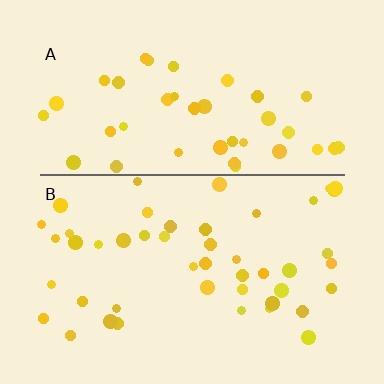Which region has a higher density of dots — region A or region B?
B (the bottom).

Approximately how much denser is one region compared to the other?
Approximately 1.2× — region B over region A.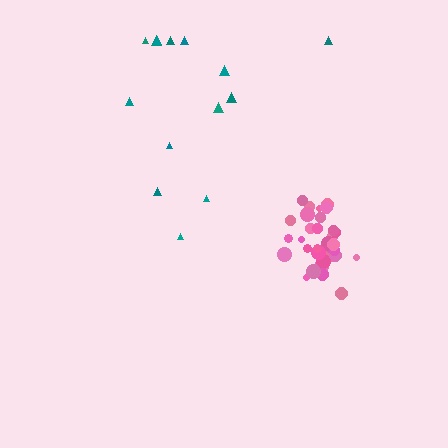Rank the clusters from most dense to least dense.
pink, teal.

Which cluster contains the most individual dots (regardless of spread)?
Pink (35).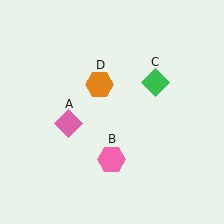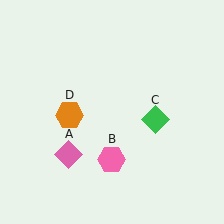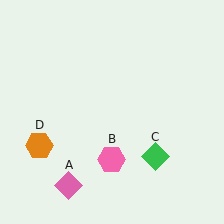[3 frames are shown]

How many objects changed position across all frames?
3 objects changed position: pink diamond (object A), green diamond (object C), orange hexagon (object D).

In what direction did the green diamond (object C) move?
The green diamond (object C) moved down.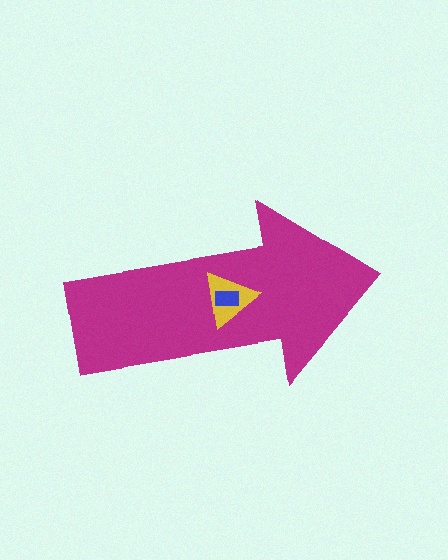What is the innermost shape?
The blue rectangle.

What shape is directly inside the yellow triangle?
The blue rectangle.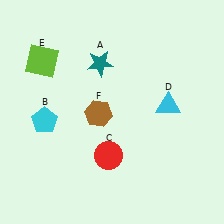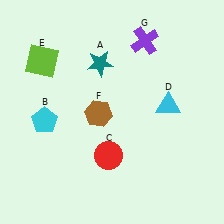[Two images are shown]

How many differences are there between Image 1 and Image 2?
There is 1 difference between the two images.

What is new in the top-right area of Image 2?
A purple cross (G) was added in the top-right area of Image 2.